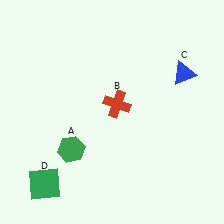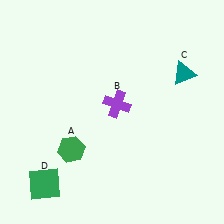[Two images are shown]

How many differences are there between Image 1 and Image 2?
There are 2 differences between the two images.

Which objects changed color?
B changed from red to purple. C changed from blue to teal.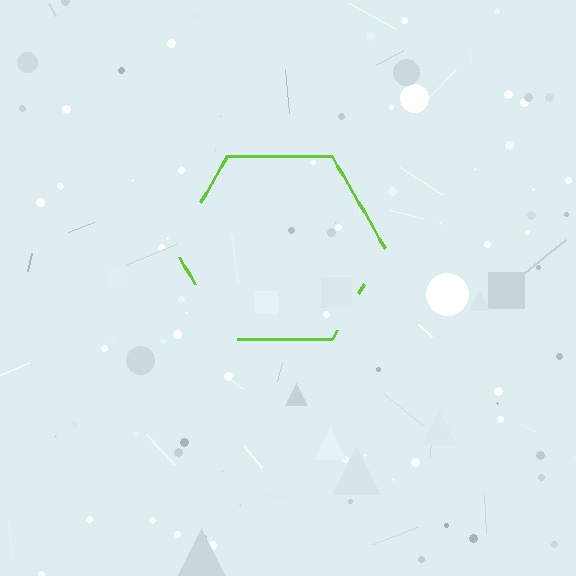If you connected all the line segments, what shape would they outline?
They would outline a hexagon.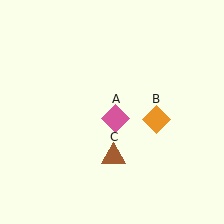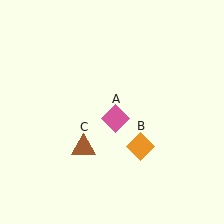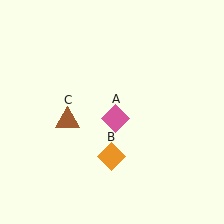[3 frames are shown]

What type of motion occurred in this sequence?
The orange diamond (object B), brown triangle (object C) rotated clockwise around the center of the scene.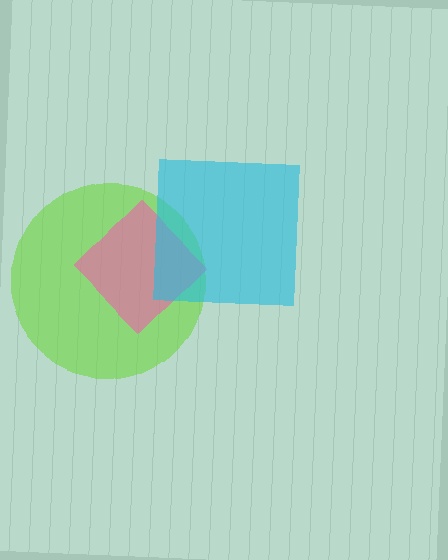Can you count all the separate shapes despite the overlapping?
Yes, there are 3 separate shapes.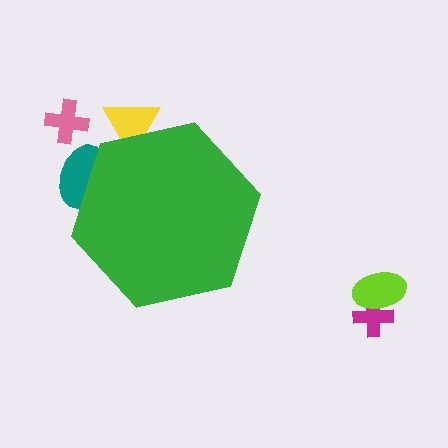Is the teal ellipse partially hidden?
Yes, the teal ellipse is partially hidden behind the green hexagon.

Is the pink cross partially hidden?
No, the pink cross is fully visible.